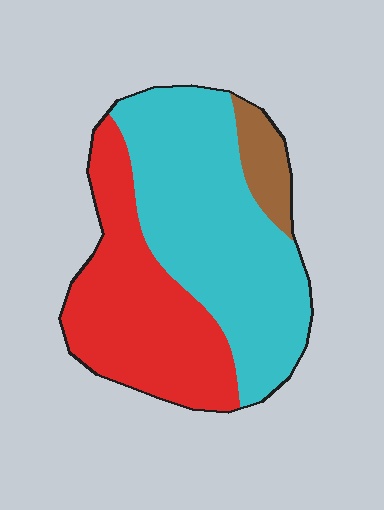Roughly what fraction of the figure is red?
Red covers 39% of the figure.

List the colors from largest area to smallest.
From largest to smallest: cyan, red, brown.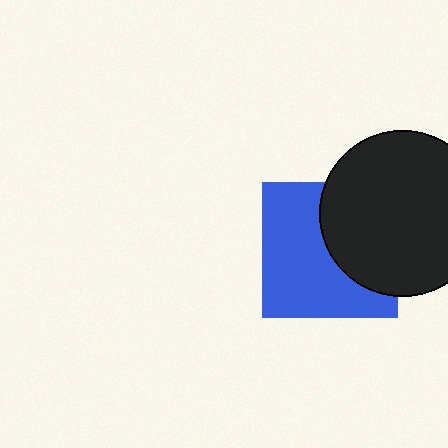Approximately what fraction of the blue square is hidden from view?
Roughly 41% of the blue square is hidden behind the black circle.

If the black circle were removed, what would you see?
You would see the complete blue square.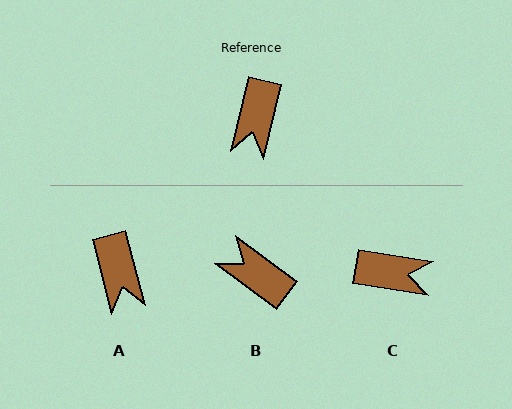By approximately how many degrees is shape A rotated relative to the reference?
Approximately 28 degrees counter-clockwise.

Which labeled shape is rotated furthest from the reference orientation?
B, about 113 degrees away.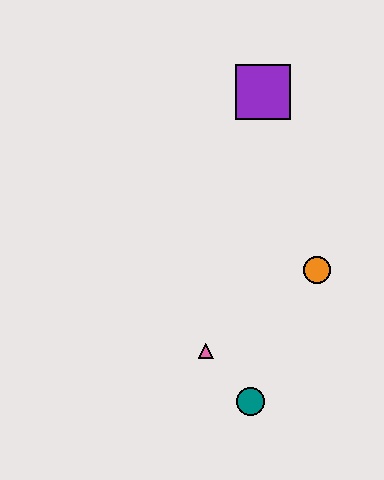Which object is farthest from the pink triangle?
The purple square is farthest from the pink triangle.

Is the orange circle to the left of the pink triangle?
No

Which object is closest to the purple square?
The orange circle is closest to the purple square.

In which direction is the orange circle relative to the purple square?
The orange circle is below the purple square.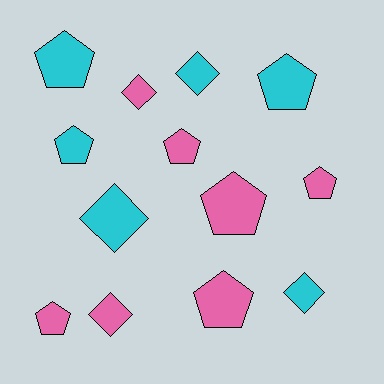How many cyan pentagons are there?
There are 3 cyan pentagons.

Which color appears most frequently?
Pink, with 7 objects.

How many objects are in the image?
There are 13 objects.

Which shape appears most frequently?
Pentagon, with 8 objects.